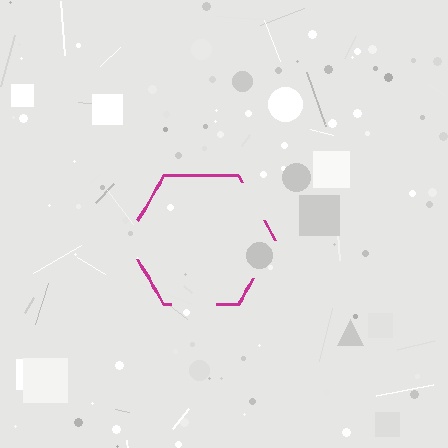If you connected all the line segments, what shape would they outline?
They would outline a hexagon.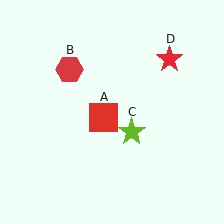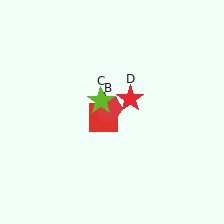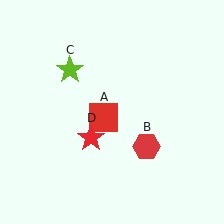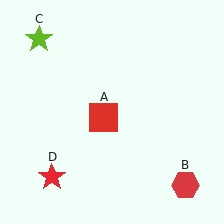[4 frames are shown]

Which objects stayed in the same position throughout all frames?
Red square (object A) remained stationary.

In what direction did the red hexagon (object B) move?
The red hexagon (object B) moved down and to the right.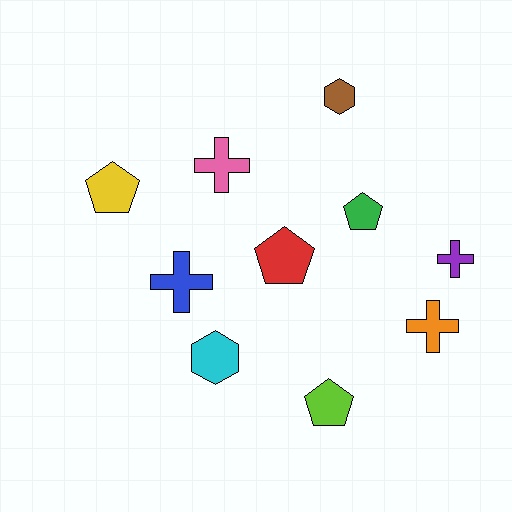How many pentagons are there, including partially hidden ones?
There are 4 pentagons.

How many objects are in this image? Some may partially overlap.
There are 10 objects.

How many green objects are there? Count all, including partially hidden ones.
There is 1 green object.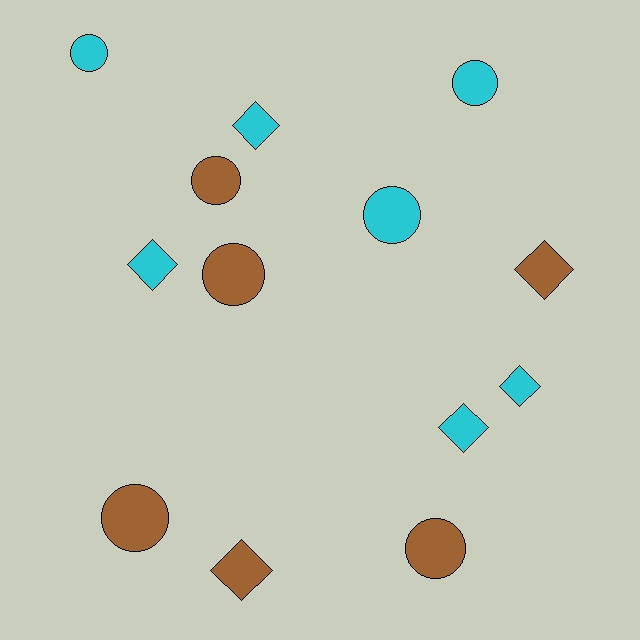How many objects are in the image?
There are 13 objects.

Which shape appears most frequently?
Circle, with 7 objects.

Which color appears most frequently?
Cyan, with 7 objects.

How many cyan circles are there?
There are 3 cyan circles.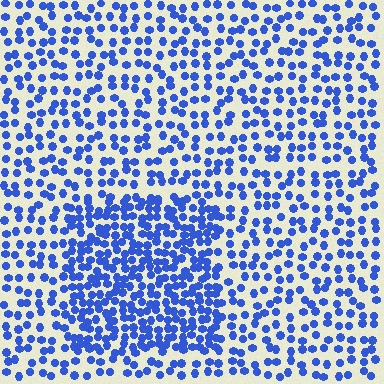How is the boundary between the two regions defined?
The boundary is defined by a change in element density (approximately 1.9x ratio). All elements are the same color, size, and shape.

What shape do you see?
I see a rectangle.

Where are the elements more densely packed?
The elements are more densely packed inside the rectangle boundary.